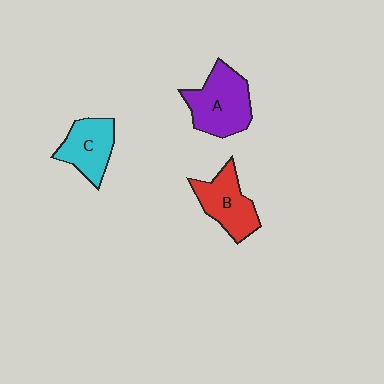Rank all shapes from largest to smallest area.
From largest to smallest: A (purple), B (red), C (cyan).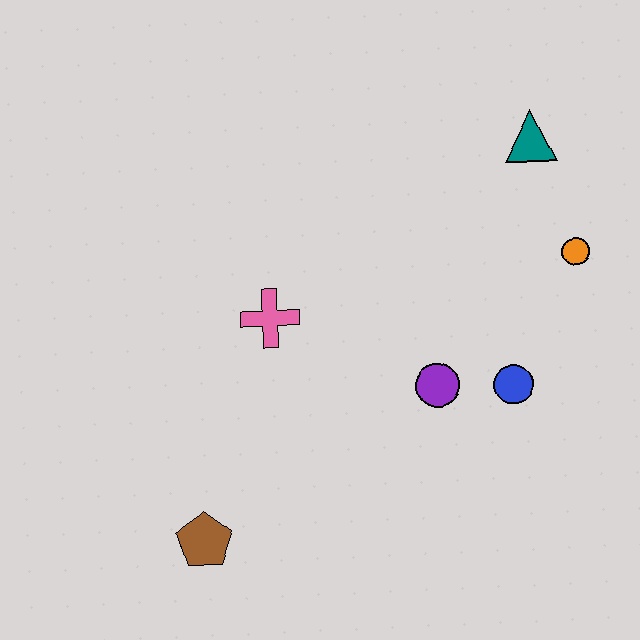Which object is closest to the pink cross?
The purple circle is closest to the pink cross.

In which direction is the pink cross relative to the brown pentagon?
The pink cross is above the brown pentagon.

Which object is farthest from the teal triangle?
The brown pentagon is farthest from the teal triangle.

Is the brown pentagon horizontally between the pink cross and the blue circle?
No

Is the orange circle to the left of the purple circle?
No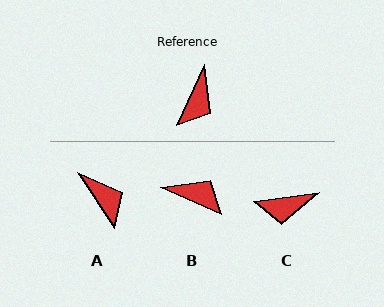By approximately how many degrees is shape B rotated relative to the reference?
Approximately 91 degrees counter-clockwise.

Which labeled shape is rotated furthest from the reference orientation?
B, about 91 degrees away.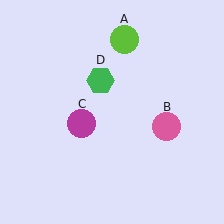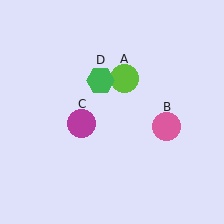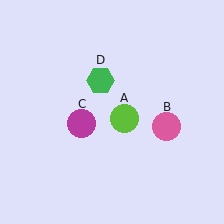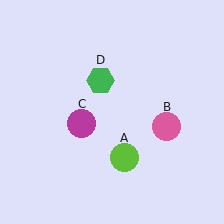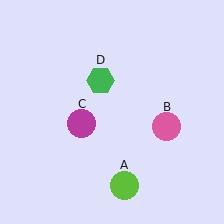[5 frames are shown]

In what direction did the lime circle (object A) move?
The lime circle (object A) moved down.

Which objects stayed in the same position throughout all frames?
Pink circle (object B) and magenta circle (object C) and green hexagon (object D) remained stationary.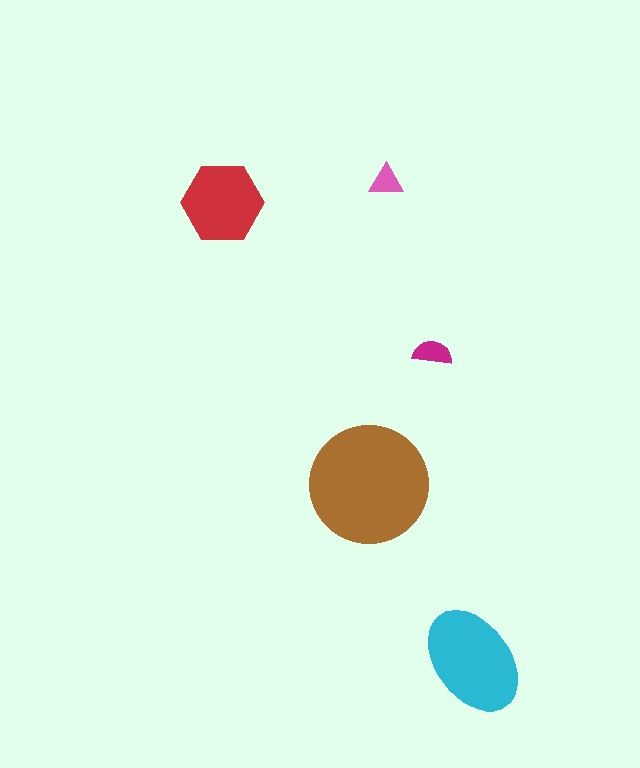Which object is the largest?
The brown circle.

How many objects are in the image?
There are 5 objects in the image.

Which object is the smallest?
The pink triangle.